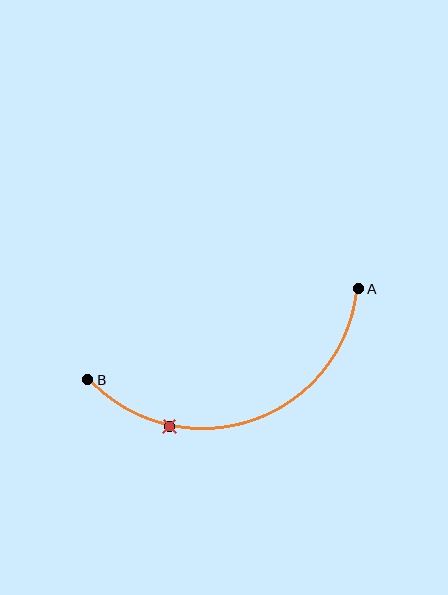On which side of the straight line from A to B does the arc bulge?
The arc bulges below the straight line connecting A and B.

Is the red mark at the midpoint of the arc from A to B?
No. The red mark lies on the arc but is closer to endpoint B. The arc midpoint would be at the point on the curve equidistant along the arc from both A and B.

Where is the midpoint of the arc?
The arc midpoint is the point on the curve farthest from the straight line joining A and B. It sits below that line.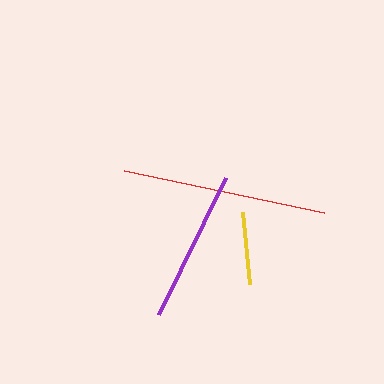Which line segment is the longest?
The red line is the longest at approximately 205 pixels.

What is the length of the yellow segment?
The yellow segment is approximately 72 pixels long.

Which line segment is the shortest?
The yellow line is the shortest at approximately 72 pixels.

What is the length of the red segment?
The red segment is approximately 205 pixels long.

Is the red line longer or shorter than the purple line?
The red line is longer than the purple line.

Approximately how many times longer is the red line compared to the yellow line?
The red line is approximately 2.8 times the length of the yellow line.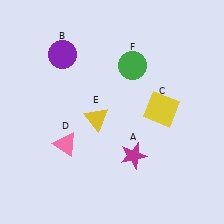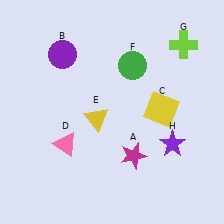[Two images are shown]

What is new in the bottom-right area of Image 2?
A purple star (H) was added in the bottom-right area of Image 2.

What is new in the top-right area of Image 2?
A lime cross (G) was added in the top-right area of Image 2.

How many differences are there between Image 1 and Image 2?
There are 2 differences between the two images.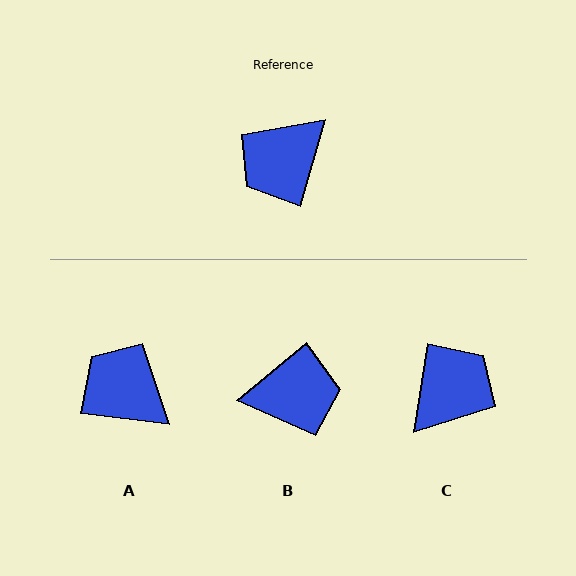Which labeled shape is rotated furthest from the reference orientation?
C, about 172 degrees away.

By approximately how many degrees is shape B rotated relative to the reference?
Approximately 146 degrees counter-clockwise.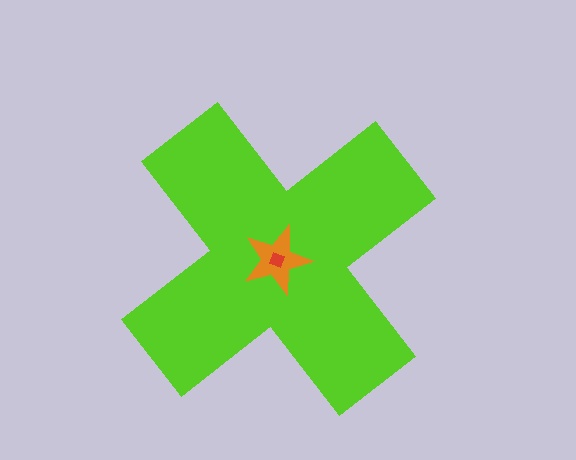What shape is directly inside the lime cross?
The orange star.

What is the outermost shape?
The lime cross.